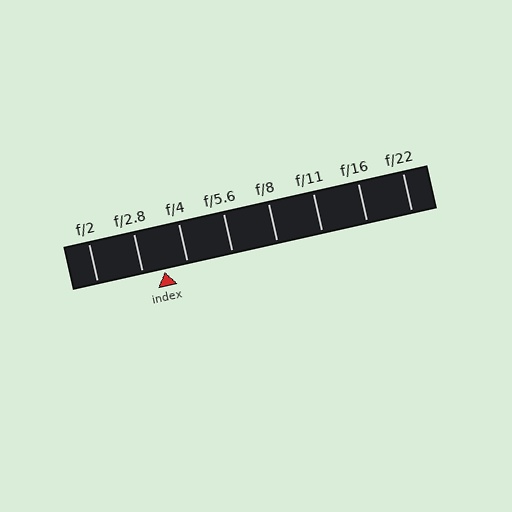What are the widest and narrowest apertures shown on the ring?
The widest aperture shown is f/2 and the narrowest is f/22.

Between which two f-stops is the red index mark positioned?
The index mark is between f/2.8 and f/4.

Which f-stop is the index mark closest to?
The index mark is closest to f/2.8.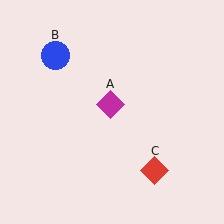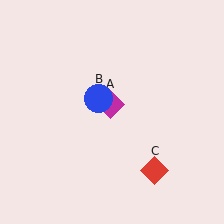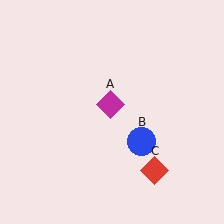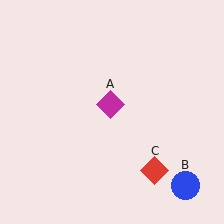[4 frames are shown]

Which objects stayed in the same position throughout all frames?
Magenta diamond (object A) and red diamond (object C) remained stationary.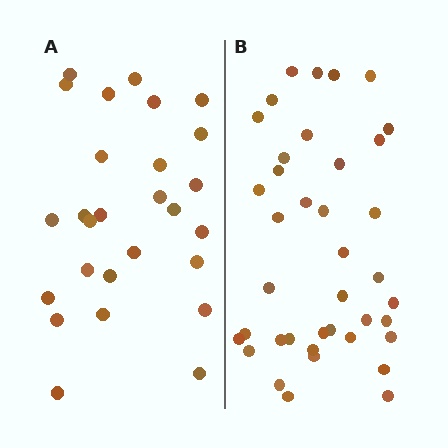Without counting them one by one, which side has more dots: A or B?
Region B (the right region) has more dots.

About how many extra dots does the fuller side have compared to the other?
Region B has roughly 12 or so more dots than region A.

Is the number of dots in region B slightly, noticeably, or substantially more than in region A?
Region B has noticeably more, but not dramatically so. The ratio is roughly 1.4 to 1.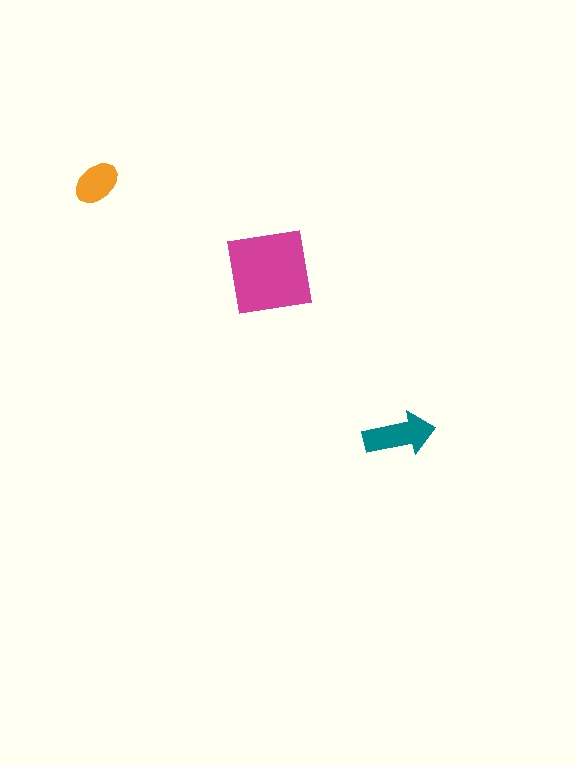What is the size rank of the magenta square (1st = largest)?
1st.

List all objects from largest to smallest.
The magenta square, the teal arrow, the orange ellipse.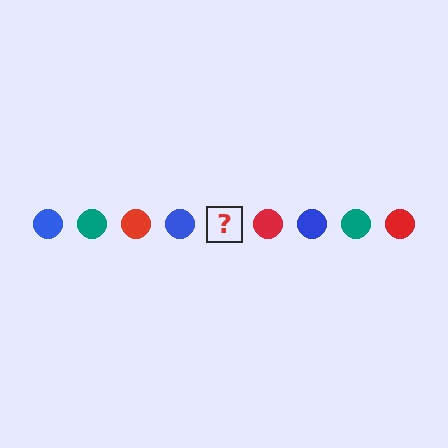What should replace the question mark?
The question mark should be replaced with a teal circle.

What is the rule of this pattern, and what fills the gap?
The rule is that the pattern cycles through blue, teal, red circles. The gap should be filled with a teal circle.